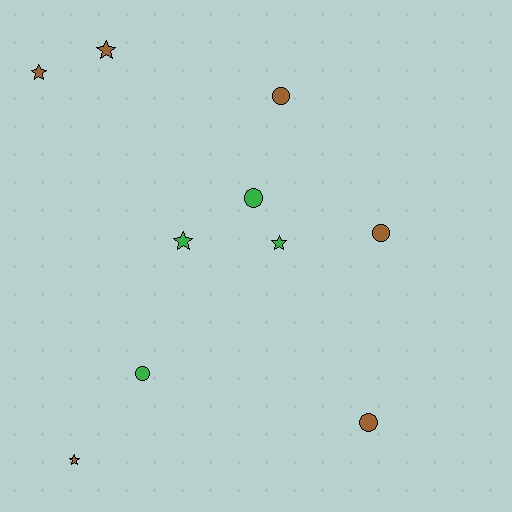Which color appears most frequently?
Brown, with 6 objects.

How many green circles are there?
There are 2 green circles.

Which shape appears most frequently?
Star, with 5 objects.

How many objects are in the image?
There are 10 objects.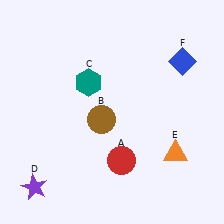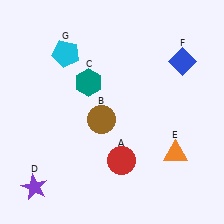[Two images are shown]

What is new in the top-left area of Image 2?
A cyan pentagon (G) was added in the top-left area of Image 2.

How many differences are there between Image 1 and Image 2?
There is 1 difference between the two images.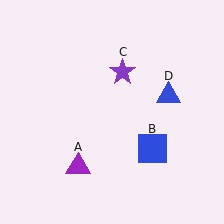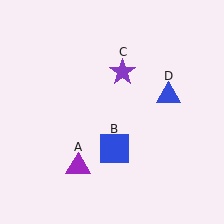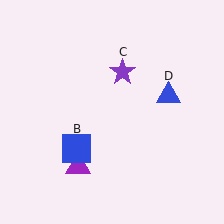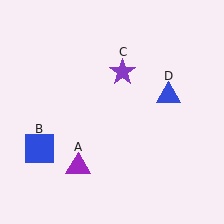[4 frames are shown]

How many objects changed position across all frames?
1 object changed position: blue square (object B).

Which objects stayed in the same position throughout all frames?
Purple triangle (object A) and purple star (object C) and blue triangle (object D) remained stationary.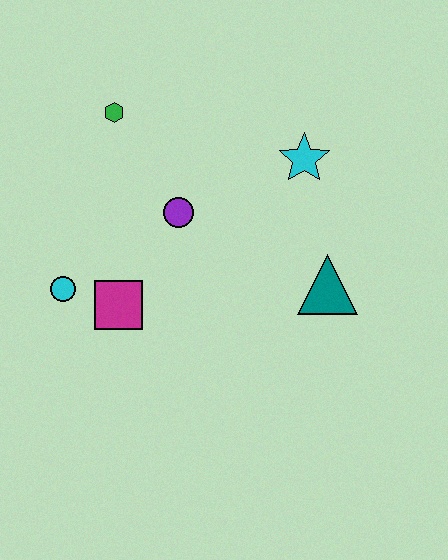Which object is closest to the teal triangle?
The cyan star is closest to the teal triangle.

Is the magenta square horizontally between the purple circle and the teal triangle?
No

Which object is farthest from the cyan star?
The cyan circle is farthest from the cyan star.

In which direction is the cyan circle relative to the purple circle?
The cyan circle is to the left of the purple circle.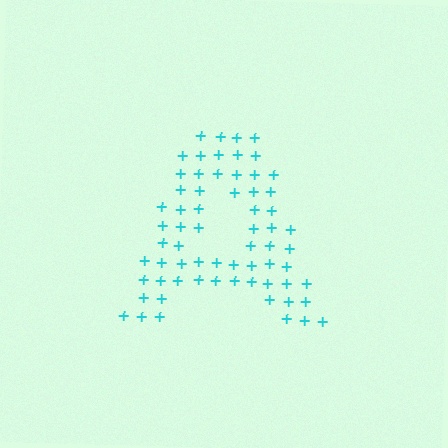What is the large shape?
The large shape is the letter A.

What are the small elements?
The small elements are plus signs.